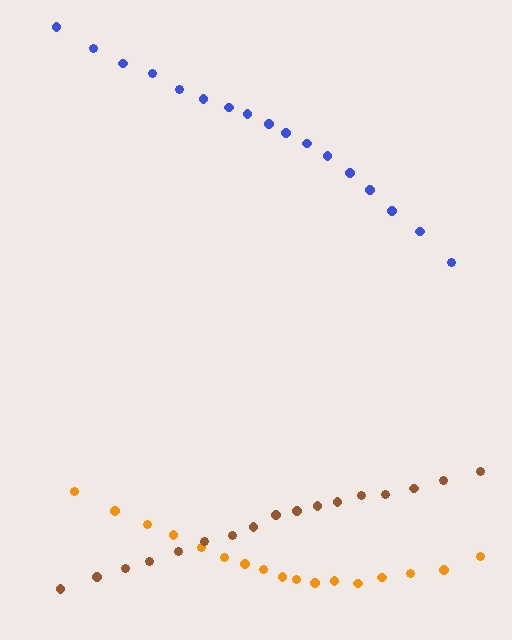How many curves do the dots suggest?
There are 3 distinct paths.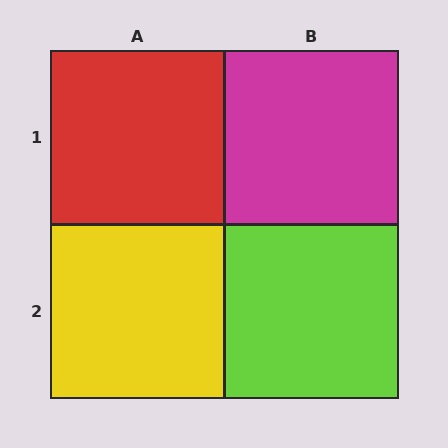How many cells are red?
1 cell is red.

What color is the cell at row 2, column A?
Yellow.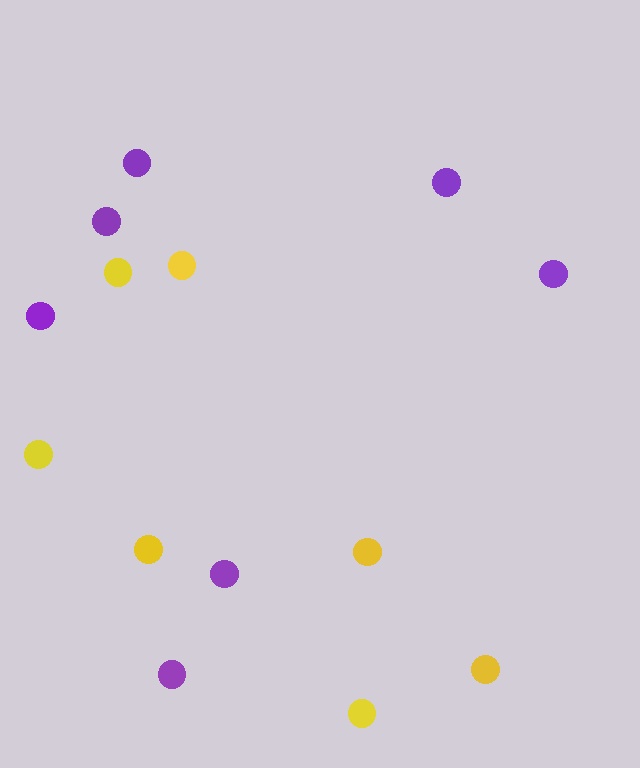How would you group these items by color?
There are 2 groups: one group of yellow circles (7) and one group of purple circles (7).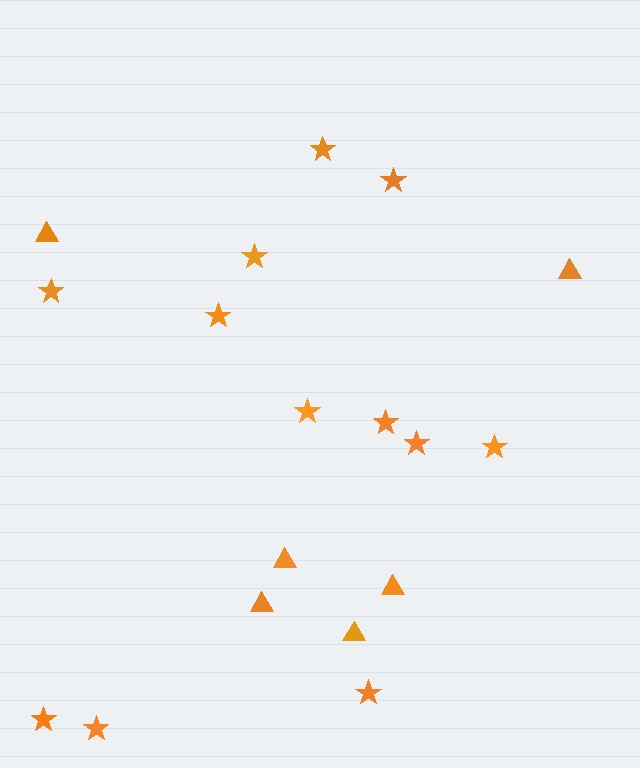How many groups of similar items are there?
There are 2 groups: one group of stars (12) and one group of triangles (6).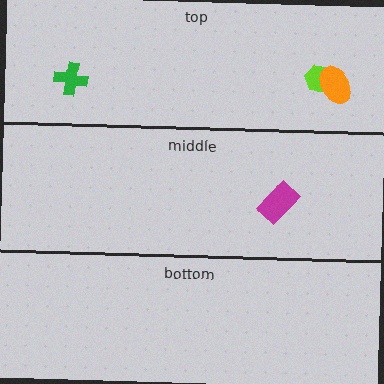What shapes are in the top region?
The lime hexagon, the orange ellipse, the green cross.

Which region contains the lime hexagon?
The top region.